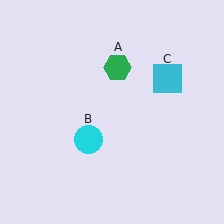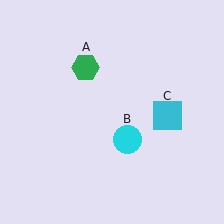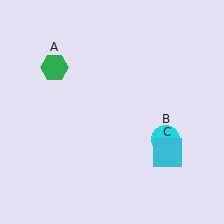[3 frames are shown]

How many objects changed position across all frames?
3 objects changed position: green hexagon (object A), cyan circle (object B), cyan square (object C).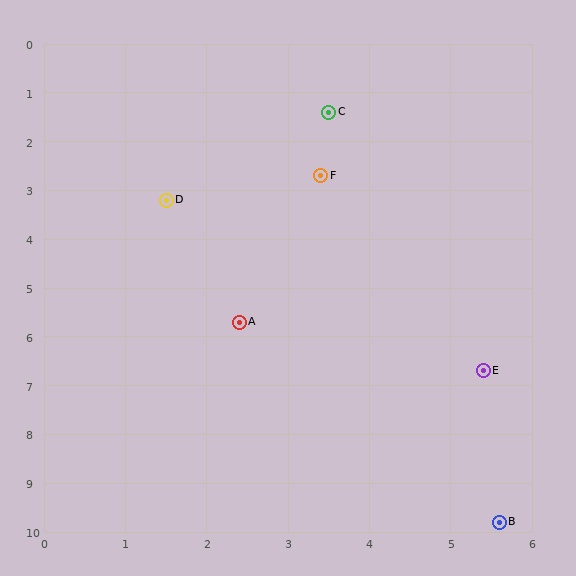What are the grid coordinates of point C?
Point C is at approximately (3.5, 1.4).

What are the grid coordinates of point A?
Point A is at approximately (2.4, 5.7).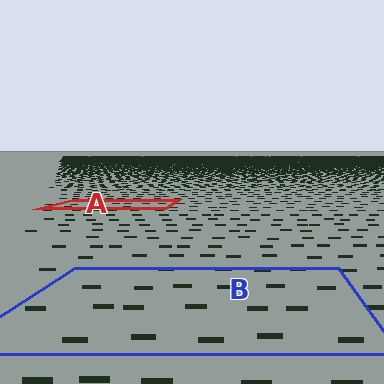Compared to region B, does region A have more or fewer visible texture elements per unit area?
Region A has more texture elements per unit area — they are packed more densely because it is farther away.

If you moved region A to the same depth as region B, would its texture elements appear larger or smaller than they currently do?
They would appear larger. At a closer depth, the same texture elements are projected at a bigger on-screen size.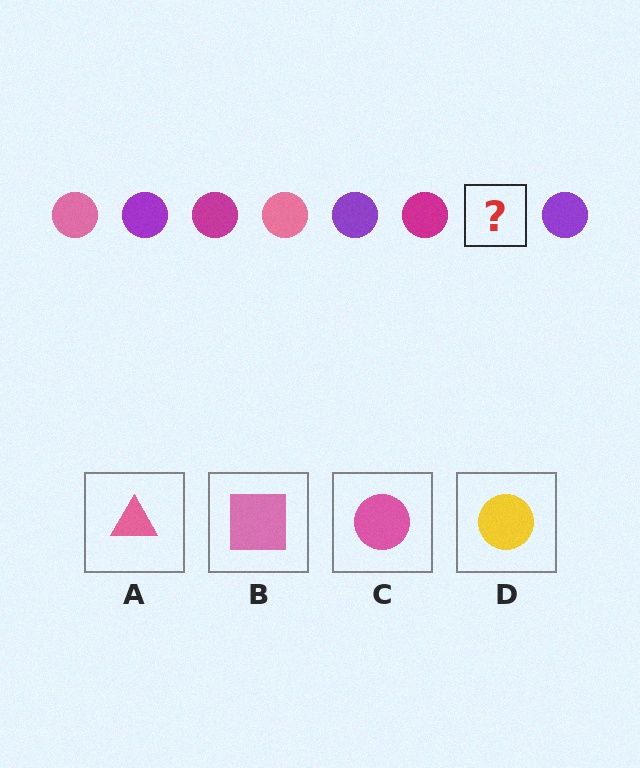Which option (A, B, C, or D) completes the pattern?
C.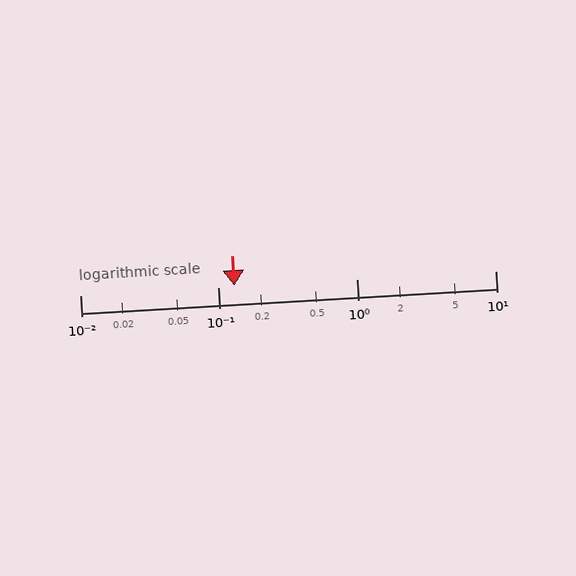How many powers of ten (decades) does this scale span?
The scale spans 3 decades, from 0.01 to 10.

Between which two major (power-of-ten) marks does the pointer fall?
The pointer is between 0.1 and 1.